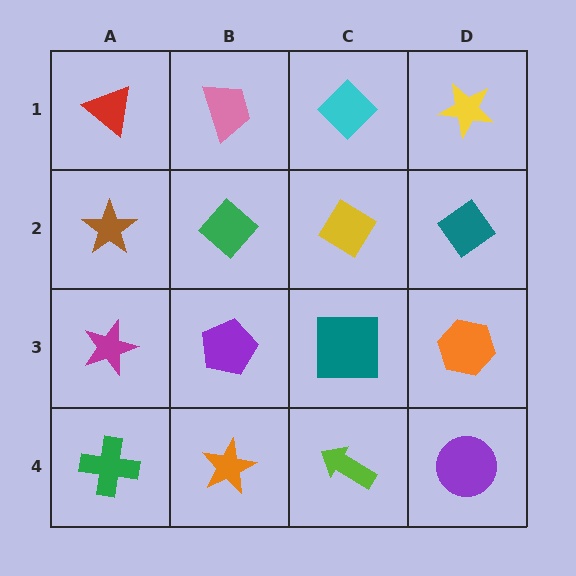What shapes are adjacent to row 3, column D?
A teal diamond (row 2, column D), a purple circle (row 4, column D), a teal square (row 3, column C).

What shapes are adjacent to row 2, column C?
A cyan diamond (row 1, column C), a teal square (row 3, column C), a green diamond (row 2, column B), a teal diamond (row 2, column D).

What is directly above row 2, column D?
A yellow star.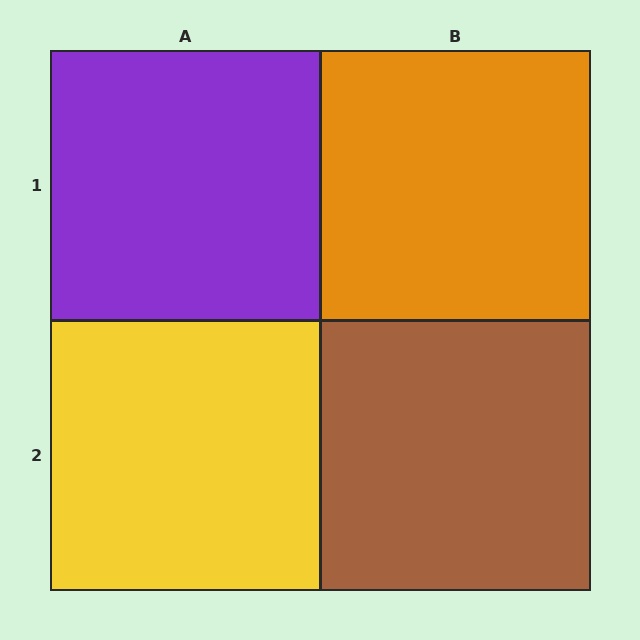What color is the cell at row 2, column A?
Yellow.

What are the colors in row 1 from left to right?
Purple, orange.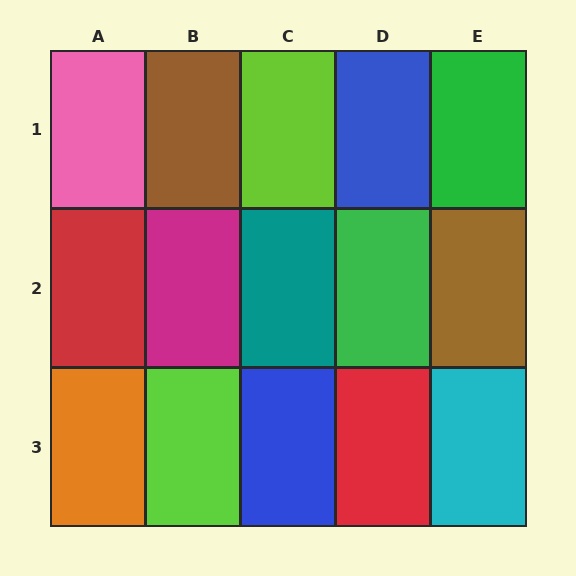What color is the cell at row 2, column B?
Magenta.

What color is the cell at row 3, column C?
Blue.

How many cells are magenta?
1 cell is magenta.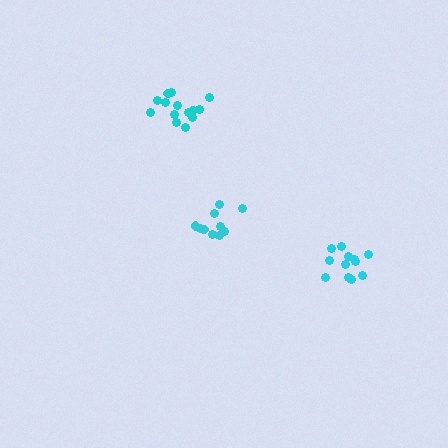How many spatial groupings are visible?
There are 3 spatial groupings.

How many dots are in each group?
Group 1: 14 dots, Group 2: 10 dots, Group 3: 12 dots (36 total).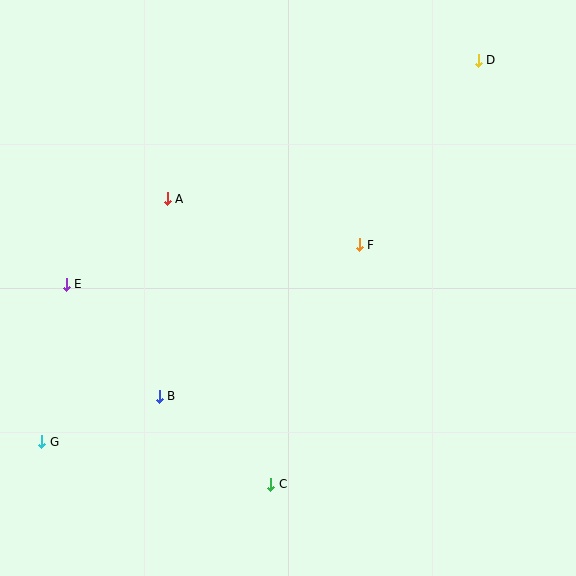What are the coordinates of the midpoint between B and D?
The midpoint between B and D is at (319, 228).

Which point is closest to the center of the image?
Point F at (359, 245) is closest to the center.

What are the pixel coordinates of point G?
Point G is at (42, 442).